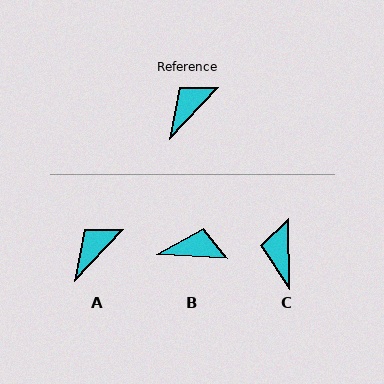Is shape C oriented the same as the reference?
No, it is off by about 45 degrees.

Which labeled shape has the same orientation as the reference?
A.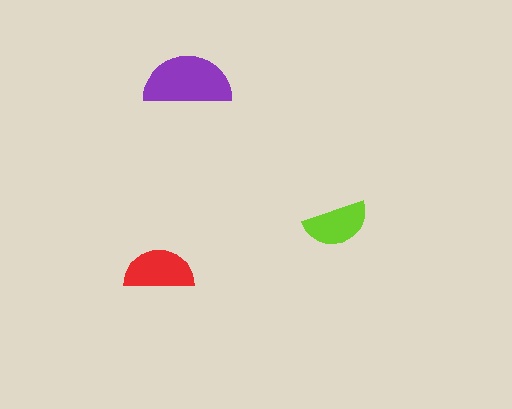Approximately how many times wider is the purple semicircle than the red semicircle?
About 1.5 times wider.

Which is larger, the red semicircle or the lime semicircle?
The red one.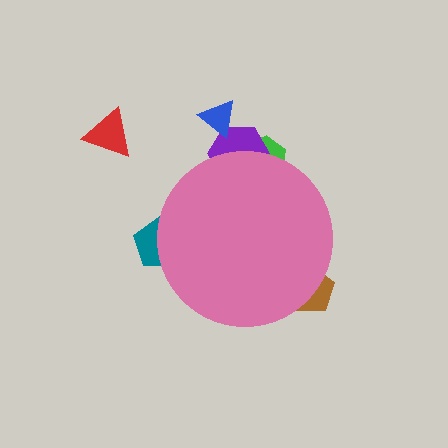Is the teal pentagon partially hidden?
Yes, the teal pentagon is partially hidden behind the pink circle.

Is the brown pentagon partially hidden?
Yes, the brown pentagon is partially hidden behind the pink circle.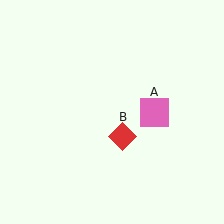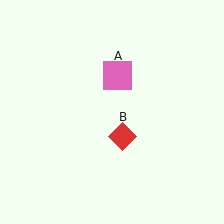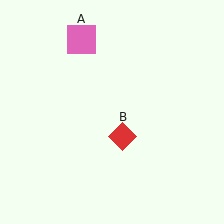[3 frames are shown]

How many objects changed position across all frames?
1 object changed position: pink square (object A).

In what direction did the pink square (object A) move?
The pink square (object A) moved up and to the left.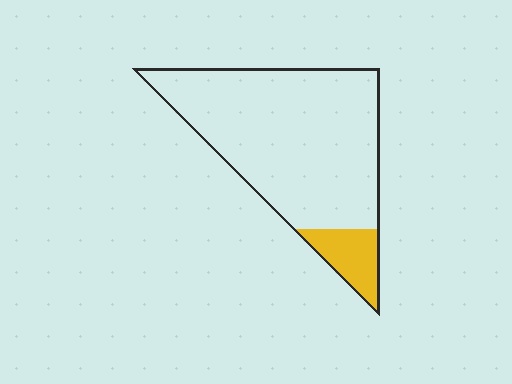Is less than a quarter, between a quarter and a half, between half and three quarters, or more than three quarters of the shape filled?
Less than a quarter.